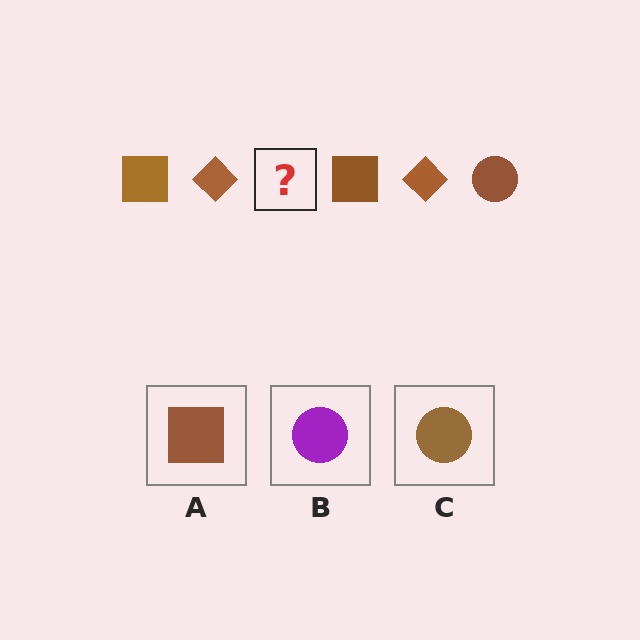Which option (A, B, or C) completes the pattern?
C.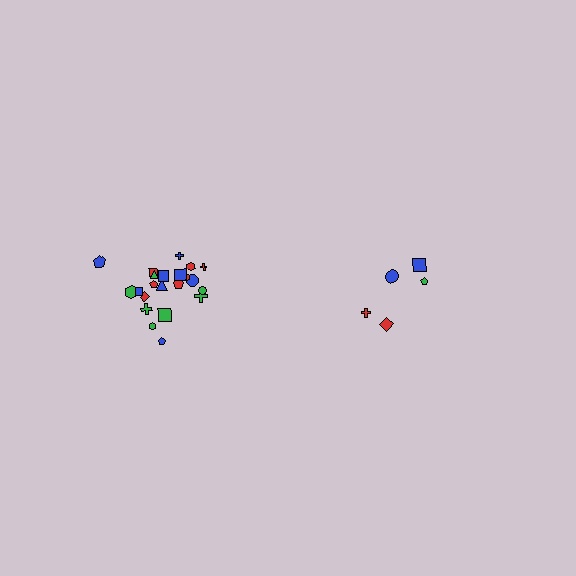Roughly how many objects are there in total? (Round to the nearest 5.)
Roughly 25 objects in total.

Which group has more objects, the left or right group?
The left group.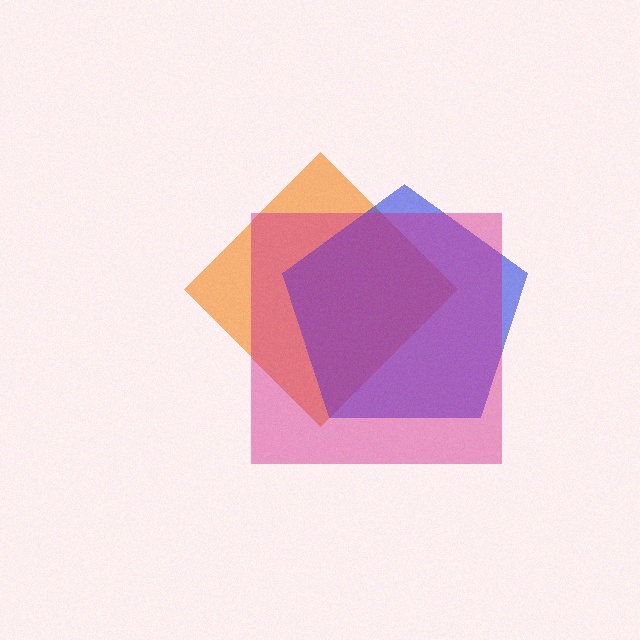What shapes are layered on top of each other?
The layered shapes are: an orange diamond, a blue pentagon, a magenta square.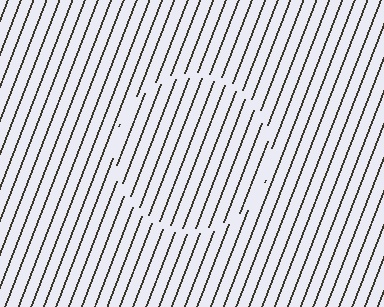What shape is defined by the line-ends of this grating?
An illusory circle. The interior of the shape contains the same grating, shifted by half a period — the contour is defined by the phase discontinuity where line-ends from the inner and outer gratings abut.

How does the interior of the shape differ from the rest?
The interior of the shape contains the same grating, shifted by half a period — the contour is defined by the phase discontinuity where line-ends from the inner and outer gratings abut.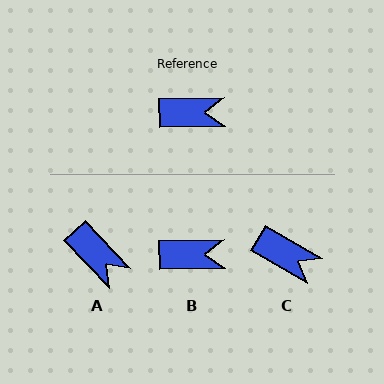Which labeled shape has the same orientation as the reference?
B.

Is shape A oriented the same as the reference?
No, it is off by about 47 degrees.